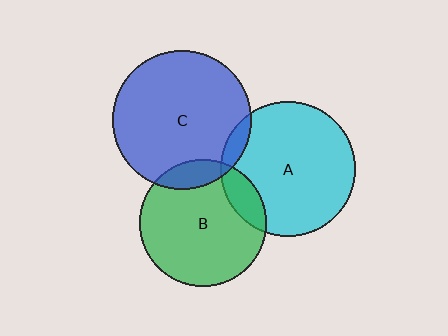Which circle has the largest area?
Circle C (blue).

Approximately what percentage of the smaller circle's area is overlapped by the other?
Approximately 5%.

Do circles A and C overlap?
Yes.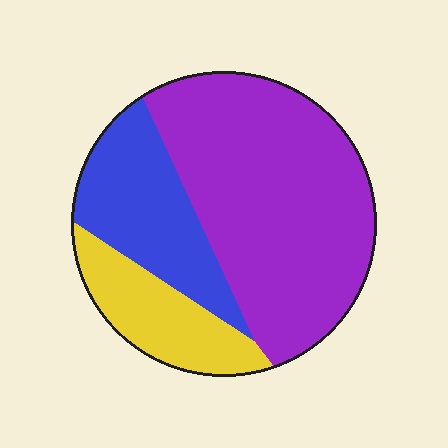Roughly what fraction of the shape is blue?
Blue covers 24% of the shape.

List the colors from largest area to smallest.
From largest to smallest: purple, blue, yellow.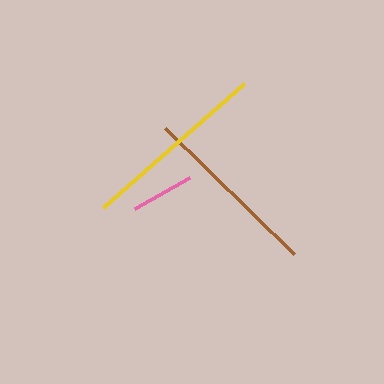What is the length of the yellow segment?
The yellow segment is approximately 187 pixels long.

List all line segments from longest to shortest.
From longest to shortest: yellow, brown, pink.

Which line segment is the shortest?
The pink line is the shortest at approximately 63 pixels.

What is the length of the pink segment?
The pink segment is approximately 63 pixels long.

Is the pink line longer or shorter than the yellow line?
The yellow line is longer than the pink line.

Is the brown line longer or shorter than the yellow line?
The yellow line is longer than the brown line.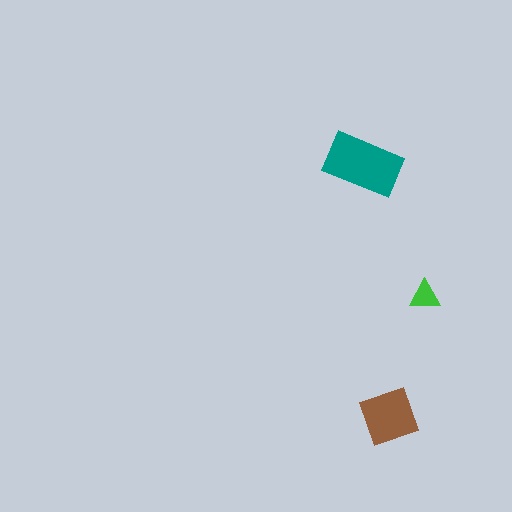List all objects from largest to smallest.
The teal rectangle, the brown square, the green triangle.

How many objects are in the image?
There are 3 objects in the image.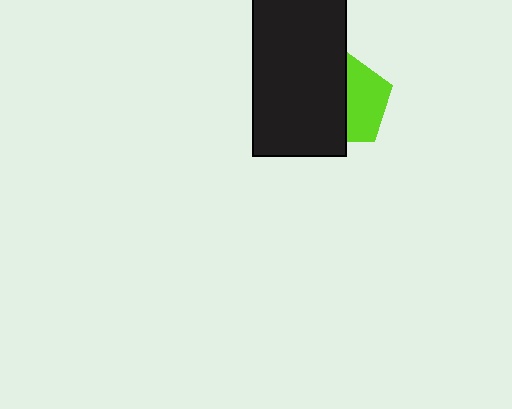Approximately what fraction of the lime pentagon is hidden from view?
Roughly 54% of the lime pentagon is hidden behind the black rectangle.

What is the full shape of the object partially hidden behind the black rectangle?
The partially hidden object is a lime pentagon.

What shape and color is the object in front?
The object in front is a black rectangle.